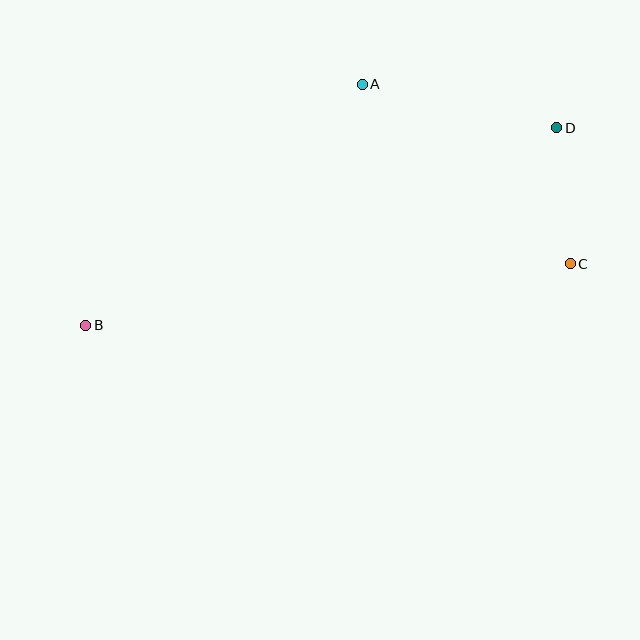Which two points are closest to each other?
Points C and D are closest to each other.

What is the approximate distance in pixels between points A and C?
The distance between A and C is approximately 275 pixels.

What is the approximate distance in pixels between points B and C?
The distance between B and C is approximately 488 pixels.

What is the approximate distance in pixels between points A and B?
The distance between A and B is approximately 366 pixels.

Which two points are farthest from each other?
Points B and D are farthest from each other.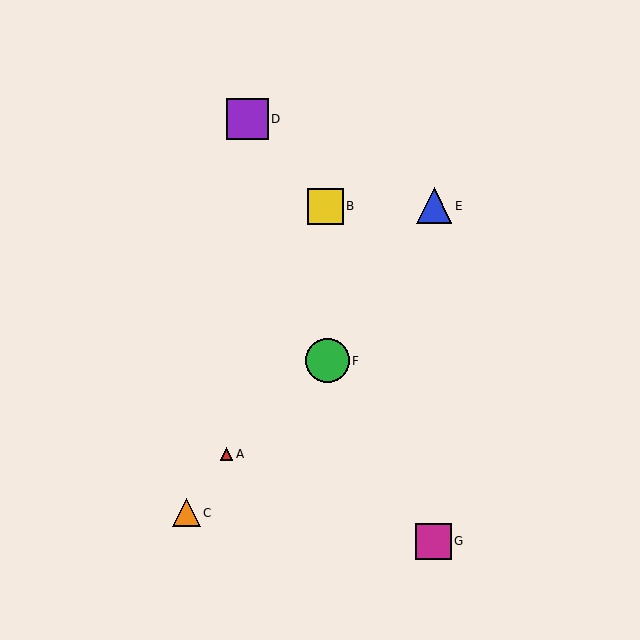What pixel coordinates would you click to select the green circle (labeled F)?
Click at (328, 361) to select the green circle F.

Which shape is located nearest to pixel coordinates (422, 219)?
The blue triangle (labeled E) at (434, 206) is nearest to that location.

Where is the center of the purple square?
The center of the purple square is at (247, 119).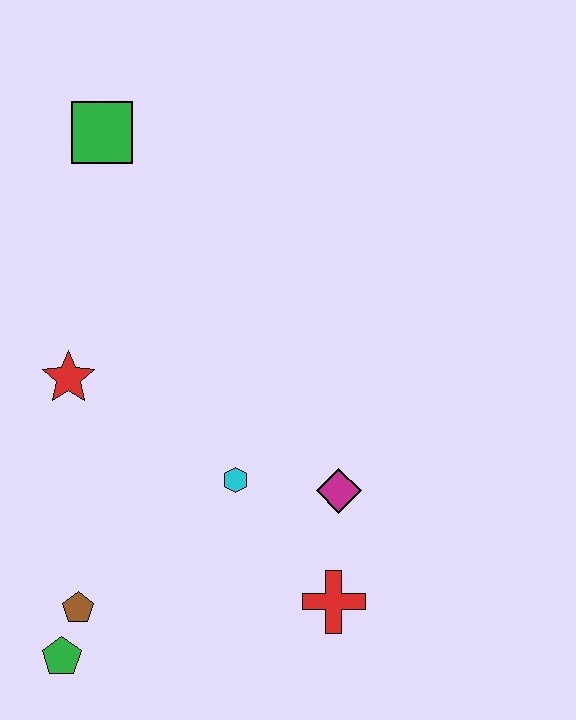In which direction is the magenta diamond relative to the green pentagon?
The magenta diamond is to the right of the green pentagon.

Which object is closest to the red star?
The cyan hexagon is closest to the red star.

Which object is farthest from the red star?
The red cross is farthest from the red star.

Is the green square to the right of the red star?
Yes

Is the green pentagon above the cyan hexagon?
No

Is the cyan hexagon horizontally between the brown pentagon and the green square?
No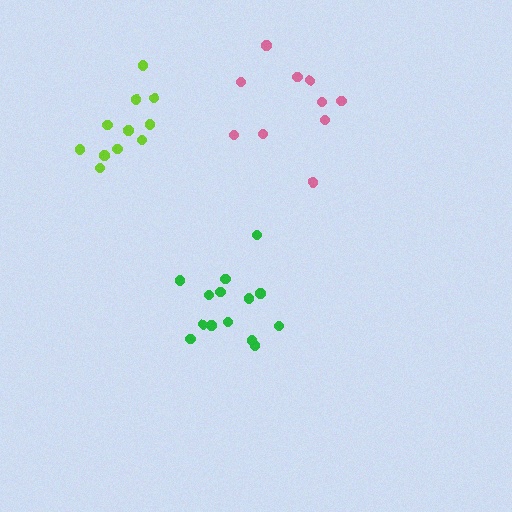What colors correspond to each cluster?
The clusters are colored: lime, pink, green.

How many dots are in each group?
Group 1: 11 dots, Group 2: 10 dots, Group 3: 14 dots (35 total).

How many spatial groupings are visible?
There are 3 spatial groupings.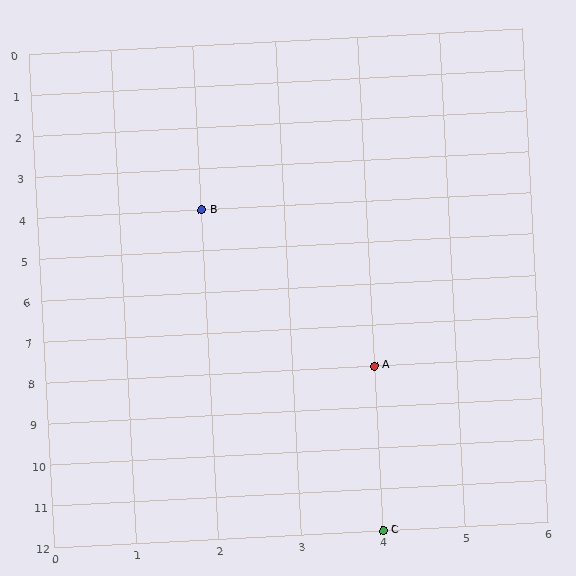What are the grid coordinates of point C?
Point C is at grid coordinates (4, 12).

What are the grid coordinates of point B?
Point B is at grid coordinates (2, 4).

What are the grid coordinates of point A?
Point A is at grid coordinates (4, 8).